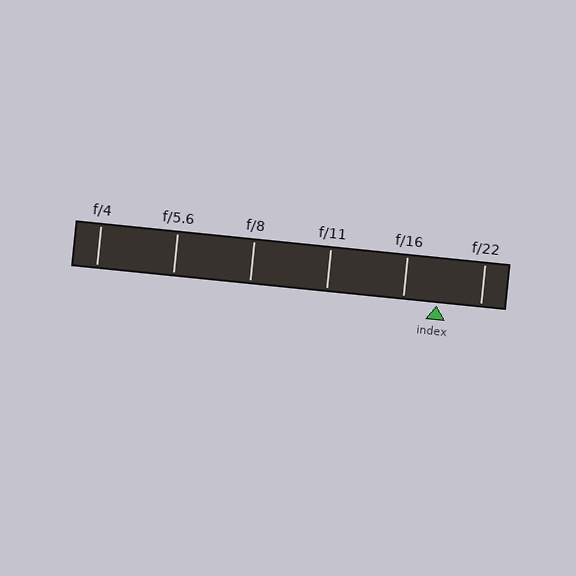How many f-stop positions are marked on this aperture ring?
There are 6 f-stop positions marked.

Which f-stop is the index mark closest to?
The index mark is closest to f/16.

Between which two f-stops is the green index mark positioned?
The index mark is between f/16 and f/22.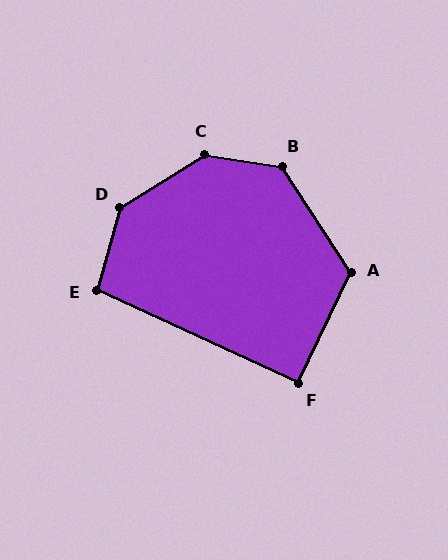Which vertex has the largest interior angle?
C, at approximately 139 degrees.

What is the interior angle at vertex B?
Approximately 132 degrees (obtuse).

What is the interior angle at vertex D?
Approximately 137 degrees (obtuse).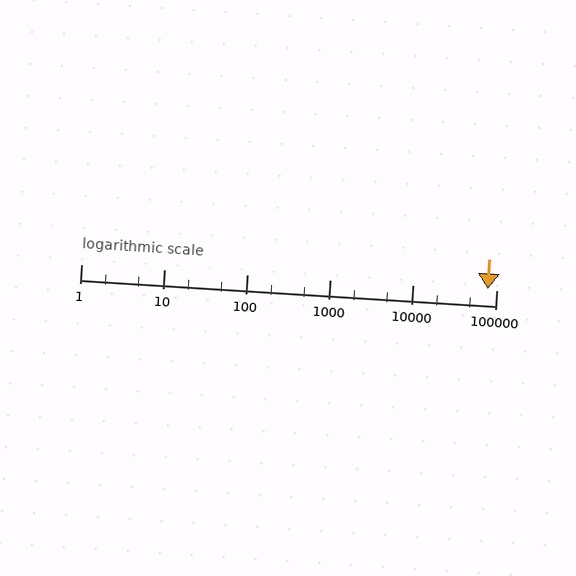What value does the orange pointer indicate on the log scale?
The pointer indicates approximately 80000.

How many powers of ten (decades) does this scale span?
The scale spans 5 decades, from 1 to 100000.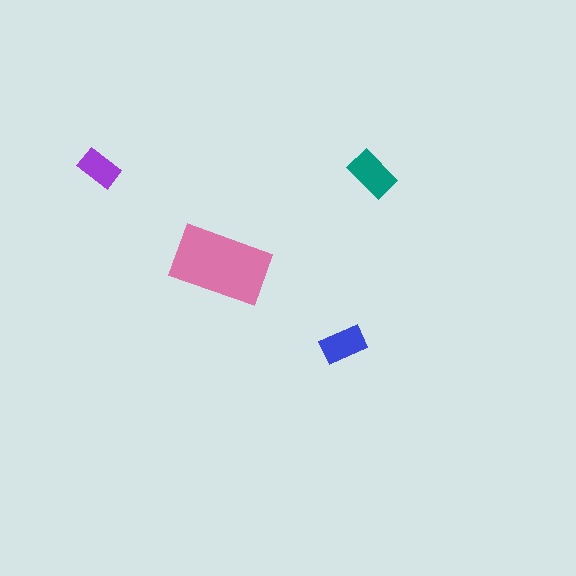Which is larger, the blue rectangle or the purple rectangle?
The blue one.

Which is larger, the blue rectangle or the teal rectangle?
The teal one.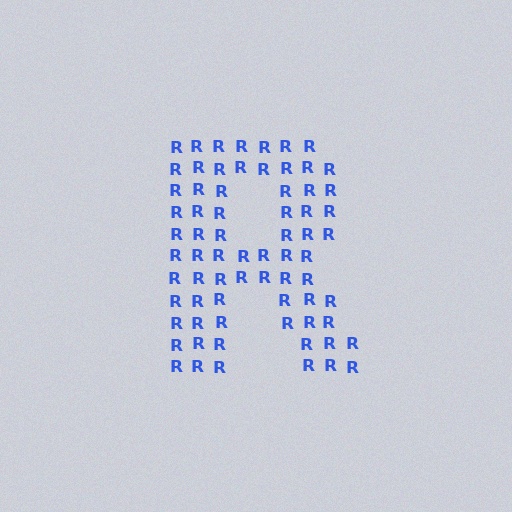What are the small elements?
The small elements are letter R's.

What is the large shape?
The large shape is the letter R.